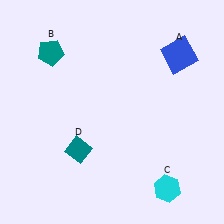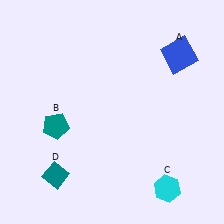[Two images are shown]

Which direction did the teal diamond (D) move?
The teal diamond (D) moved down.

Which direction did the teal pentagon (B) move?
The teal pentagon (B) moved down.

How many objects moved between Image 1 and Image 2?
2 objects moved between the two images.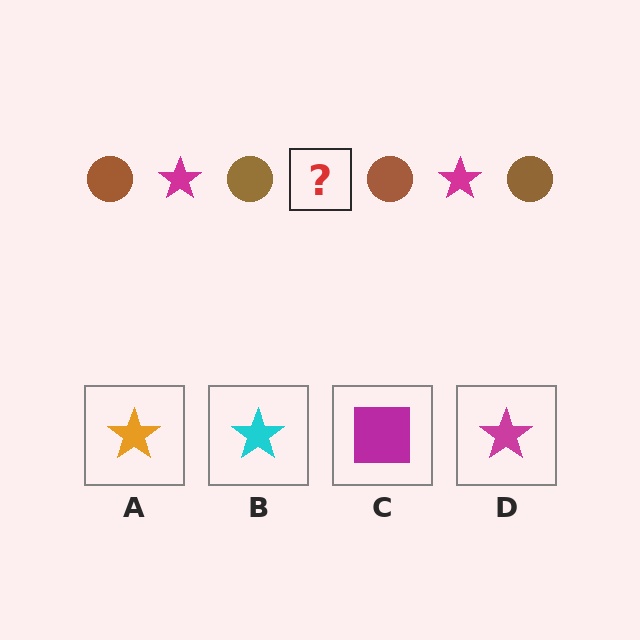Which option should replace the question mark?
Option D.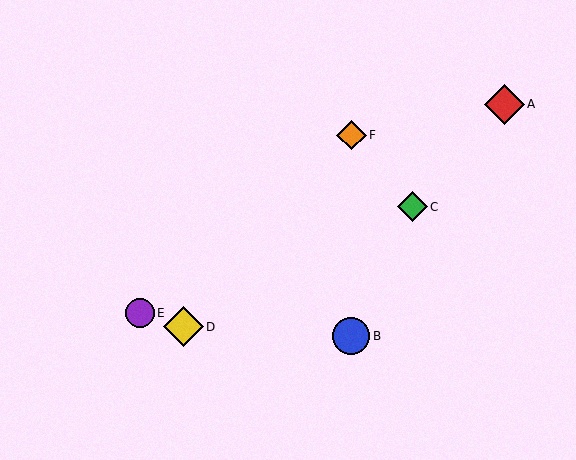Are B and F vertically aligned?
Yes, both are at x≈351.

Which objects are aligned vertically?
Objects B, F are aligned vertically.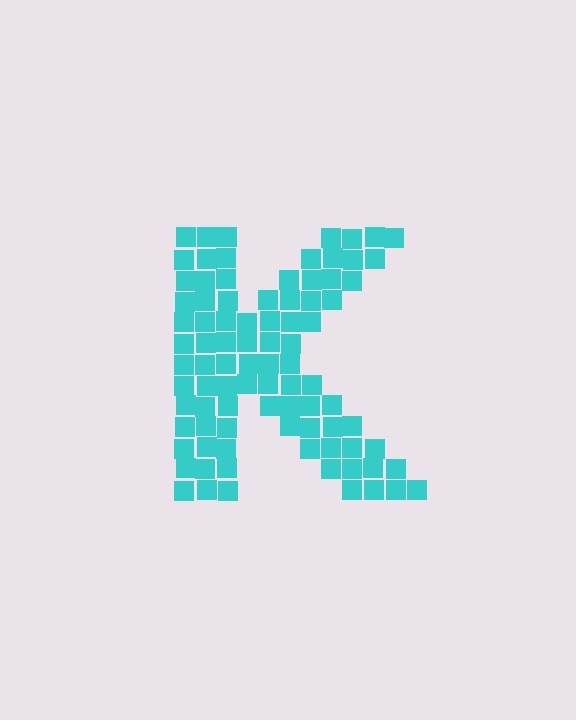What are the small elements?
The small elements are squares.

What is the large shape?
The large shape is the letter K.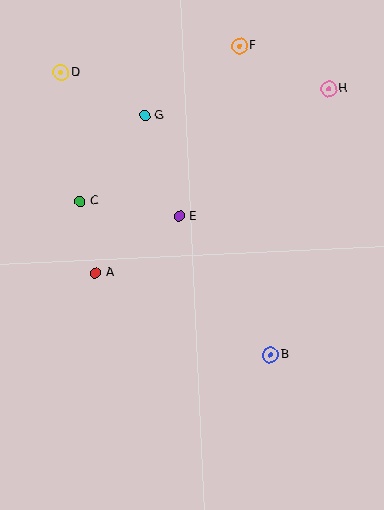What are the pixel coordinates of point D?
Point D is at (61, 73).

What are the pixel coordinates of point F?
Point F is at (239, 46).